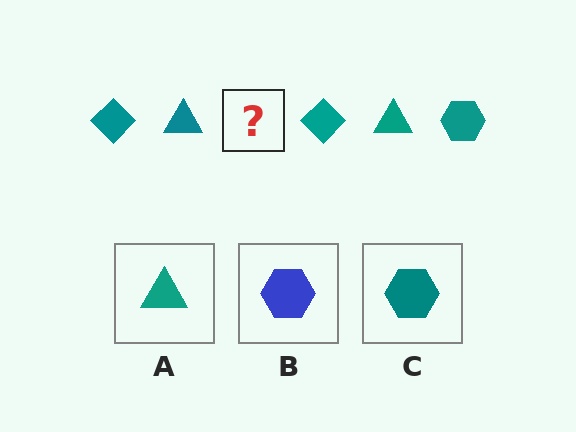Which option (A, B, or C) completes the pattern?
C.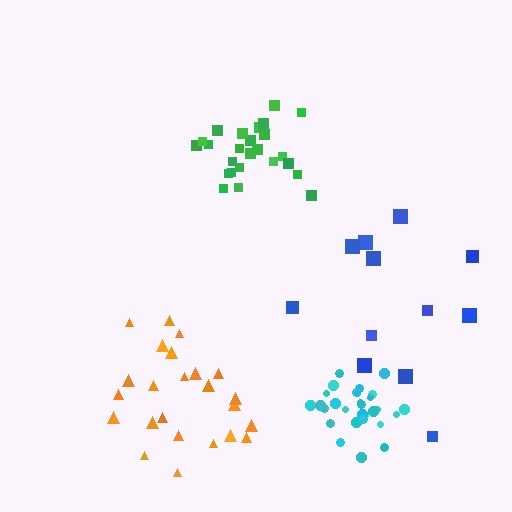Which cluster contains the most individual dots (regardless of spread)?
Cyan (29).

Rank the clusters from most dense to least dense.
cyan, green, orange, blue.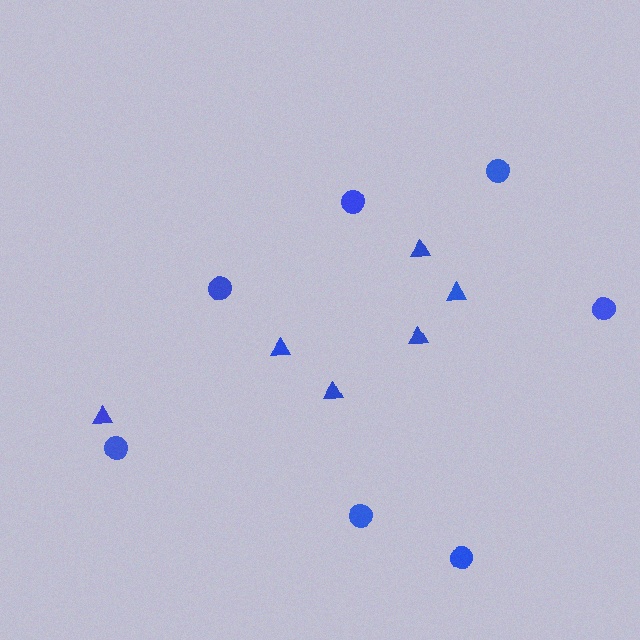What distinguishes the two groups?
There are 2 groups: one group of triangles (6) and one group of circles (7).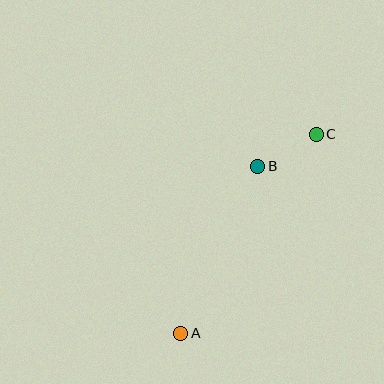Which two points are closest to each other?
Points B and C are closest to each other.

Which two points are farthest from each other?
Points A and C are farthest from each other.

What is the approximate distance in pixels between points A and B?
The distance between A and B is approximately 184 pixels.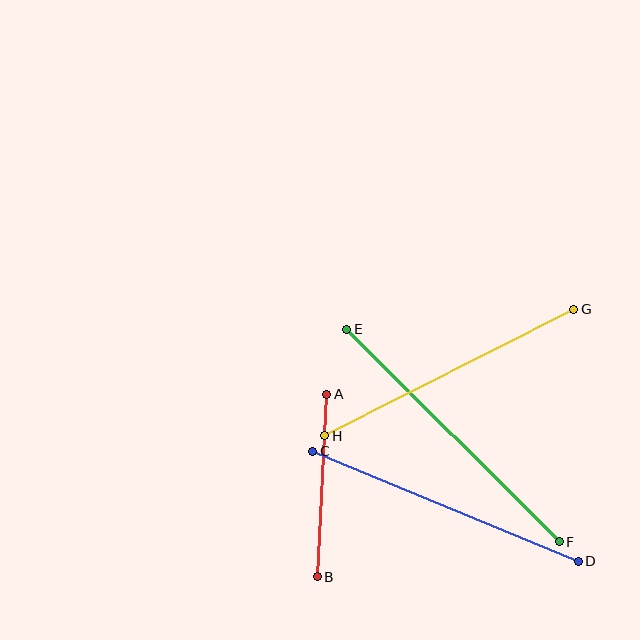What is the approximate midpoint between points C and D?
The midpoint is at approximately (445, 506) pixels.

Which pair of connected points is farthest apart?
Points E and F are farthest apart.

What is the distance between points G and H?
The distance is approximately 280 pixels.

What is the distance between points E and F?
The distance is approximately 301 pixels.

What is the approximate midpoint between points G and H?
The midpoint is at approximately (449, 373) pixels.